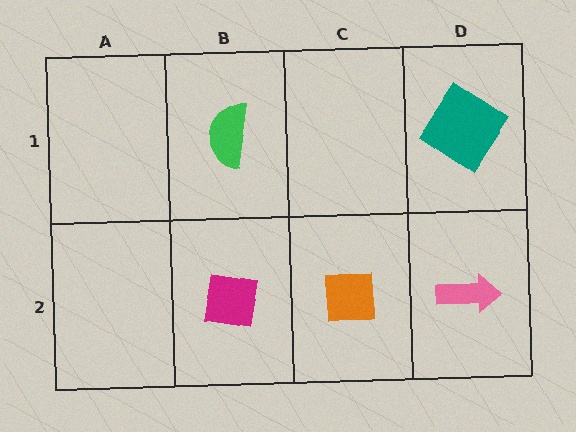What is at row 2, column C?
An orange square.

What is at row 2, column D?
A pink arrow.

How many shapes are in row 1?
2 shapes.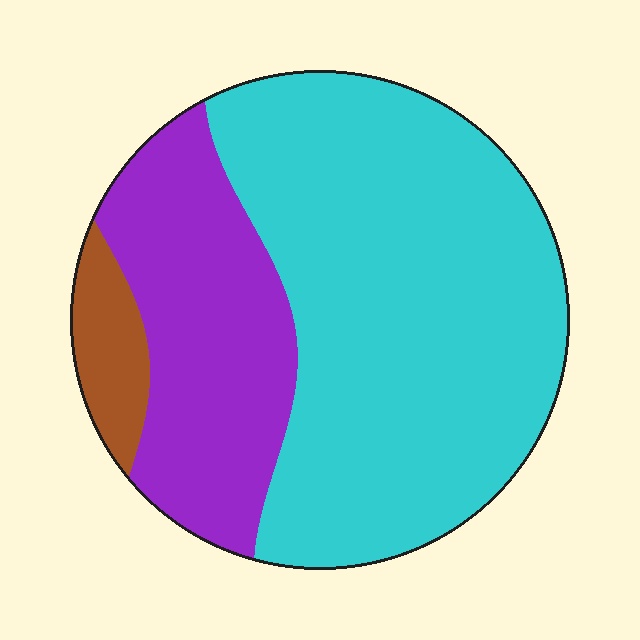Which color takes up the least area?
Brown, at roughly 5%.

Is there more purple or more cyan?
Cyan.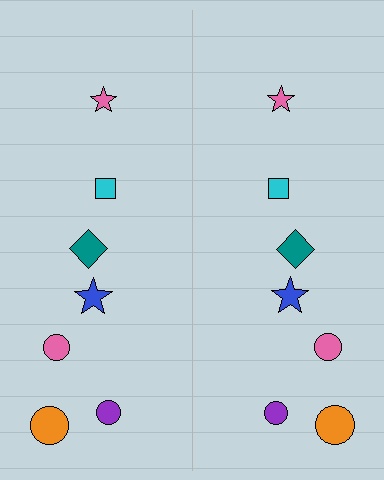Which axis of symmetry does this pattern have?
The pattern has a vertical axis of symmetry running through the center of the image.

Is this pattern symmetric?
Yes, this pattern has bilateral (reflection) symmetry.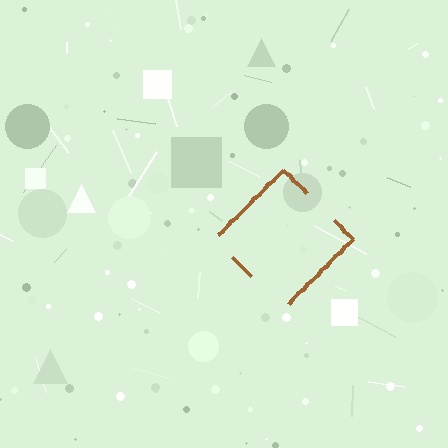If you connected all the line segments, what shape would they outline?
They would outline a diamond.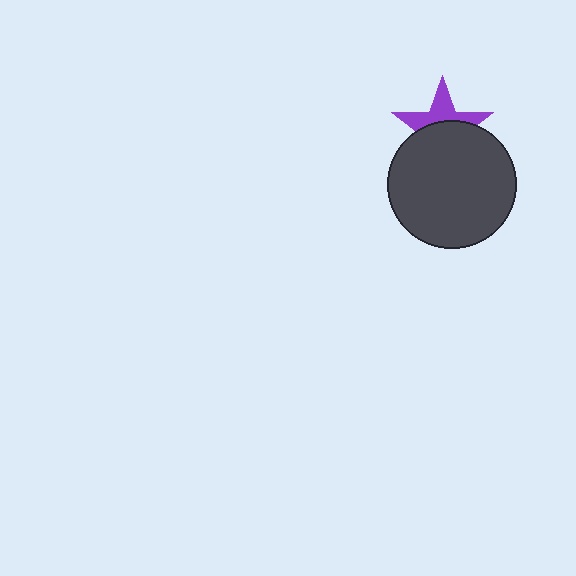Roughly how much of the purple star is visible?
A small part of it is visible (roughly 44%).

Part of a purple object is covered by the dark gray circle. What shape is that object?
It is a star.